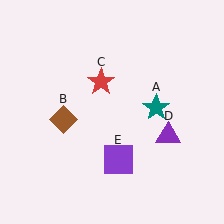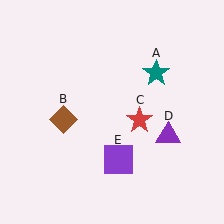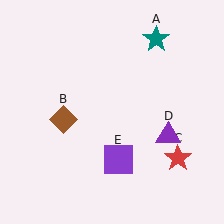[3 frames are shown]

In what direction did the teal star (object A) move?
The teal star (object A) moved up.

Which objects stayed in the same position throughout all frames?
Brown diamond (object B) and purple triangle (object D) and purple square (object E) remained stationary.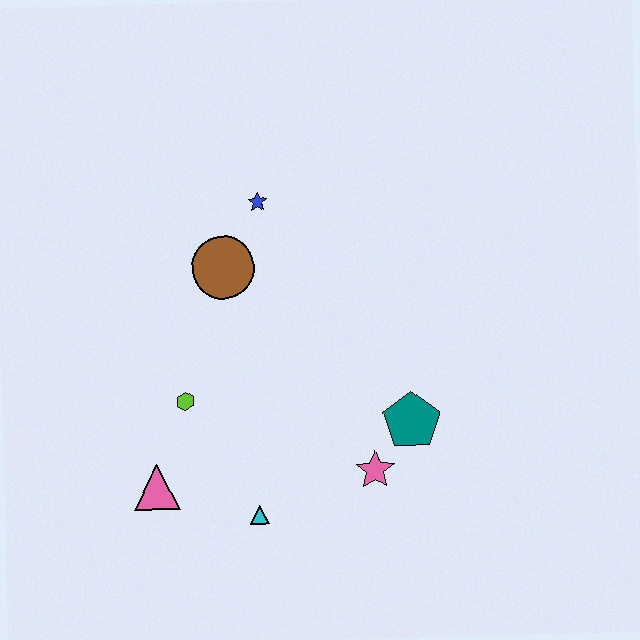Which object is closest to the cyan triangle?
The pink triangle is closest to the cyan triangle.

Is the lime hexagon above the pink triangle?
Yes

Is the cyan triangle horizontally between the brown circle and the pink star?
Yes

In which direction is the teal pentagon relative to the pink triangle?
The teal pentagon is to the right of the pink triangle.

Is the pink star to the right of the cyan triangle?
Yes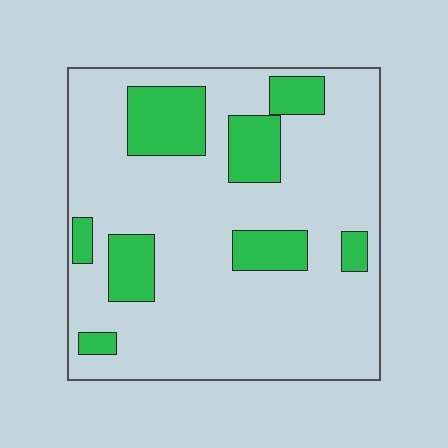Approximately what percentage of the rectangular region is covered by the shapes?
Approximately 20%.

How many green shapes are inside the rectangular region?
8.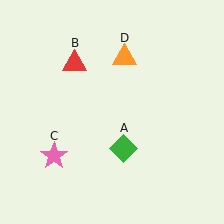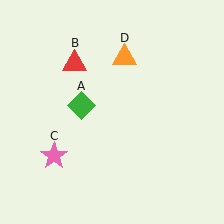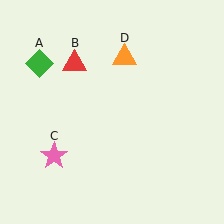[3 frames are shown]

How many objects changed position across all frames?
1 object changed position: green diamond (object A).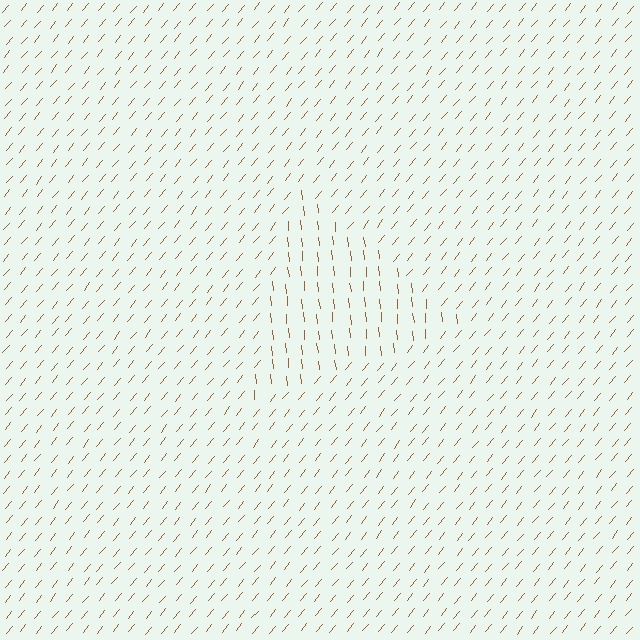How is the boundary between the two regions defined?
The boundary is defined purely by a change in line orientation (approximately 45 degrees difference). All lines are the same color and thickness.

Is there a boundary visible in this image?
Yes, there is a texture boundary formed by a change in line orientation.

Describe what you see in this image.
The image is filled with small brown line segments. A triangle region in the image has lines oriented differently from the surrounding lines, creating a visible texture boundary.